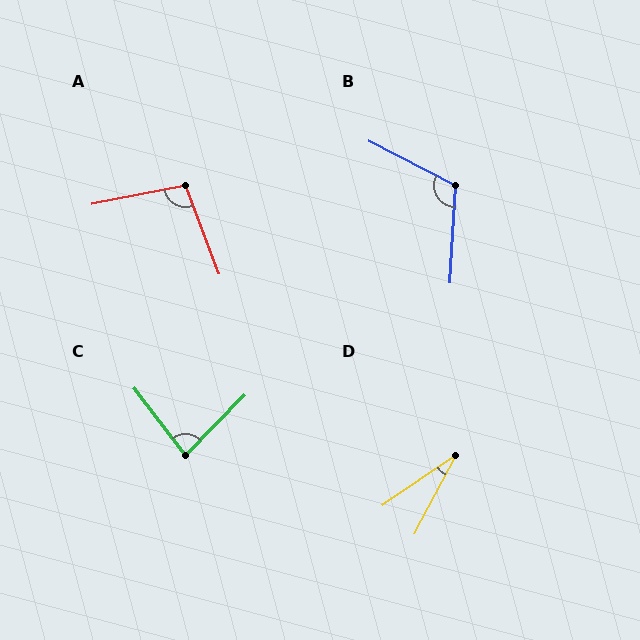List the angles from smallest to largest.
D (28°), C (83°), A (99°), B (114°).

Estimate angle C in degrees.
Approximately 83 degrees.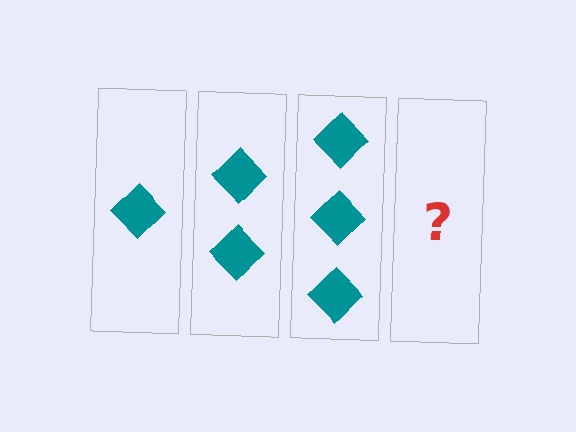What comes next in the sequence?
The next element should be 4 diamonds.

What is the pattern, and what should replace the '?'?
The pattern is that each step adds one more diamond. The '?' should be 4 diamonds.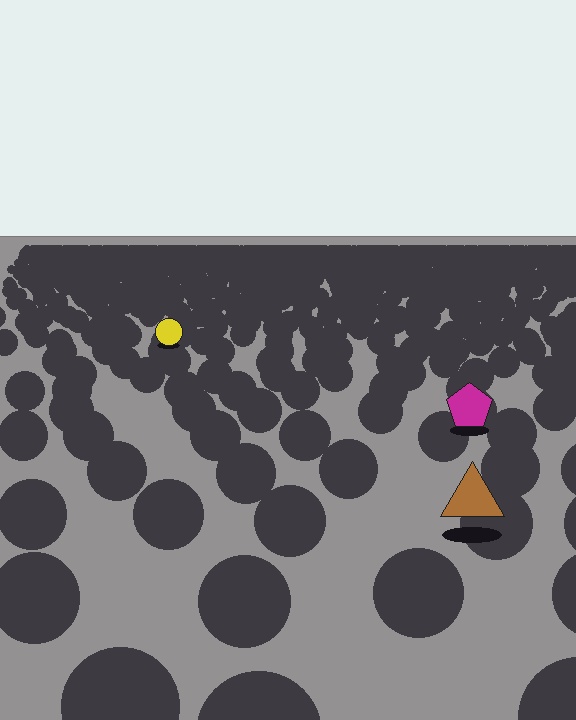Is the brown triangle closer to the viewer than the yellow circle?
Yes. The brown triangle is closer — you can tell from the texture gradient: the ground texture is coarser near it.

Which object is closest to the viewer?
The brown triangle is closest. The texture marks near it are larger and more spread out.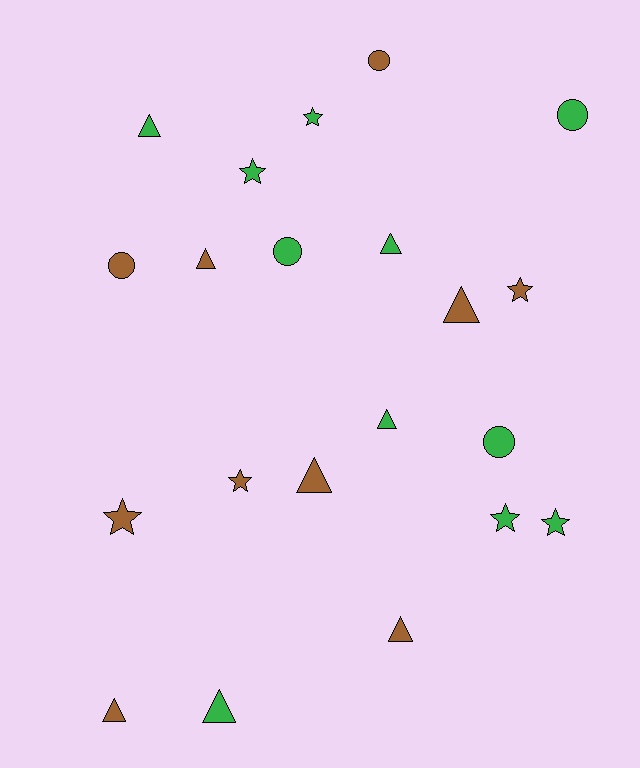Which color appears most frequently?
Green, with 11 objects.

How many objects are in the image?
There are 21 objects.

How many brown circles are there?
There are 2 brown circles.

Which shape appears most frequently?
Triangle, with 9 objects.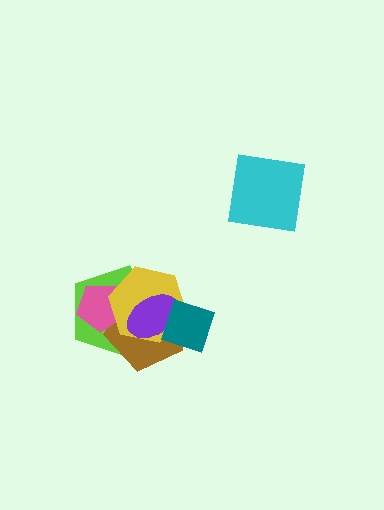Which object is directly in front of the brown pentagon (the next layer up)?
The pink pentagon is directly in front of the brown pentagon.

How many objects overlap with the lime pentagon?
4 objects overlap with the lime pentagon.